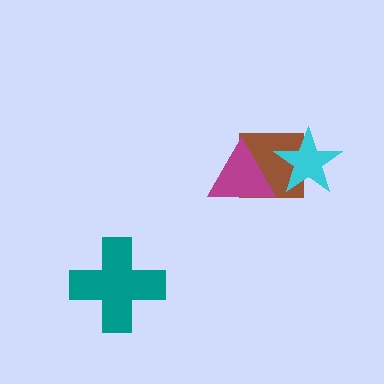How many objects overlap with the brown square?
2 objects overlap with the brown square.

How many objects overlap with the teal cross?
0 objects overlap with the teal cross.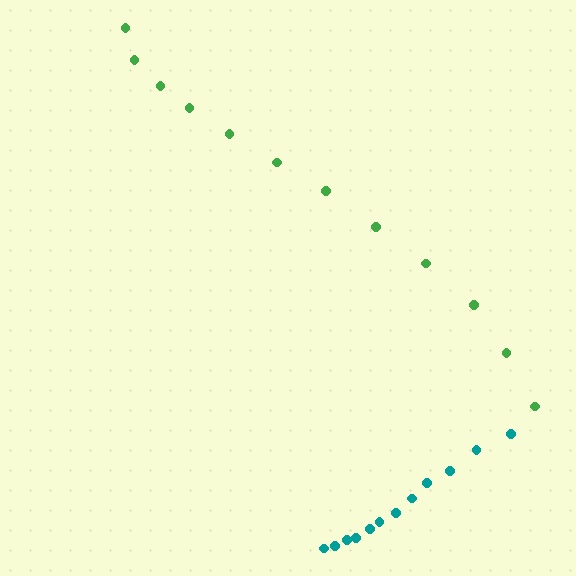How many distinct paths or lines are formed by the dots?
There are 2 distinct paths.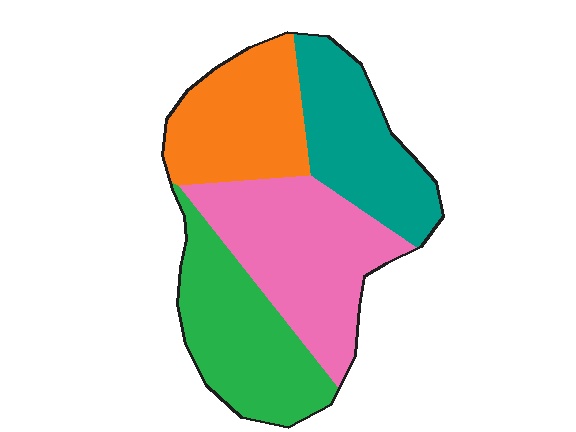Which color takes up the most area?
Pink, at roughly 30%.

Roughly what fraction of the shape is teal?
Teal covers around 20% of the shape.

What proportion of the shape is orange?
Orange takes up less than a quarter of the shape.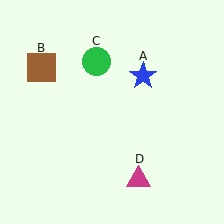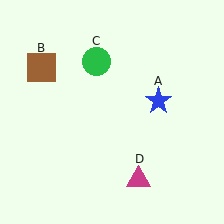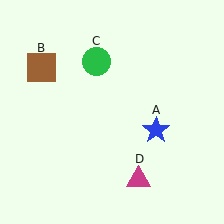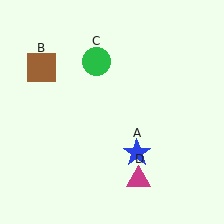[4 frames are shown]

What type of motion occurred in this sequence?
The blue star (object A) rotated clockwise around the center of the scene.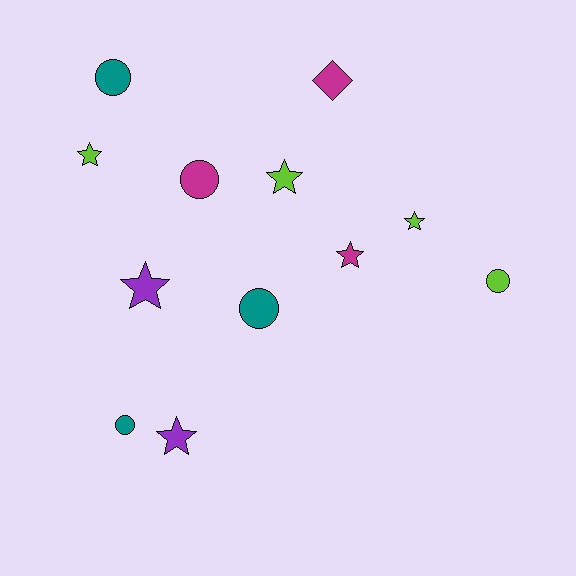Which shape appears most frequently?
Star, with 6 objects.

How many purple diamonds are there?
There are no purple diamonds.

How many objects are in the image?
There are 12 objects.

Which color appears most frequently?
Lime, with 4 objects.